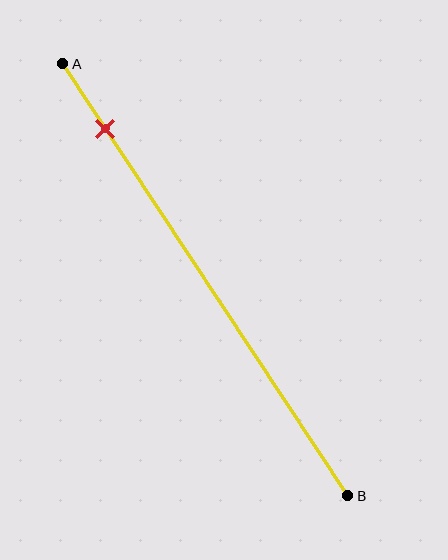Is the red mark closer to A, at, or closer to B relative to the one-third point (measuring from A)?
The red mark is closer to point A than the one-third point of segment AB.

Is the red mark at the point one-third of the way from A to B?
No, the mark is at about 15% from A, not at the 33% one-third point.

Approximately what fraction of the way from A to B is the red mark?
The red mark is approximately 15% of the way from A to B.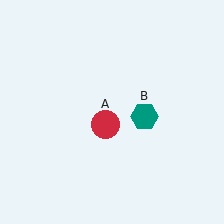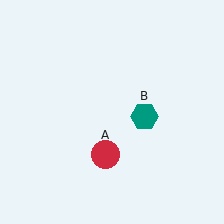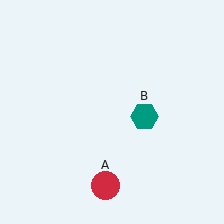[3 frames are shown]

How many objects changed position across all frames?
1 object changed position: red circle (object A).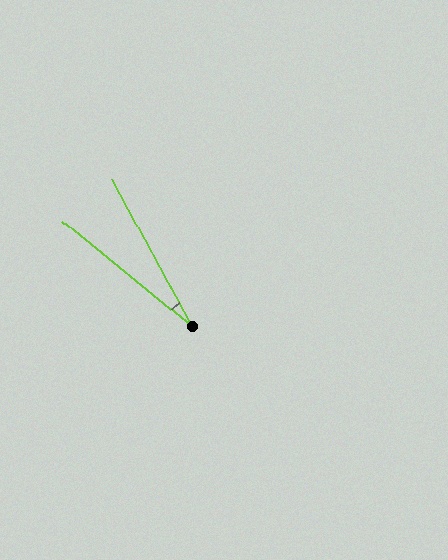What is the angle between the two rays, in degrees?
Approximately 22 degrees.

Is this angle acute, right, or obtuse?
It is acute.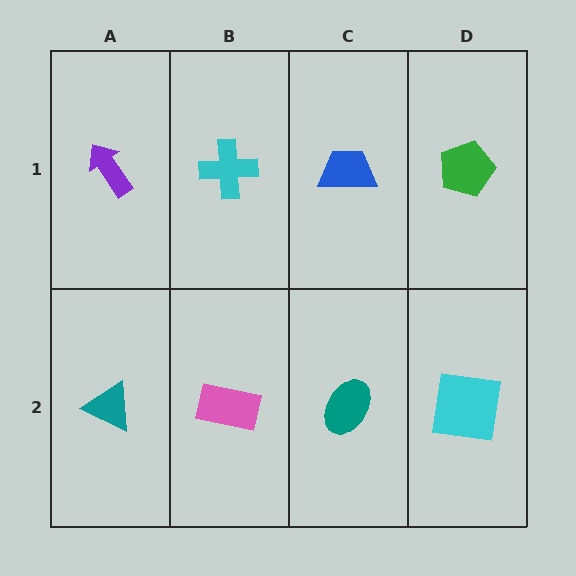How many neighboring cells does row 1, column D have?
2.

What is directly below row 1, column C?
A teal ellipse.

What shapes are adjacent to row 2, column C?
A blue trapezoid (row 1, column C), a pink rectangle (row 2, column B), a cyan square (row 2, column D).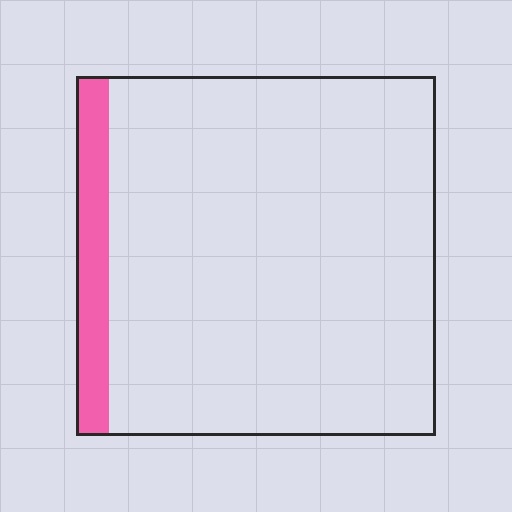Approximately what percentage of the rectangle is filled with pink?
Approximately 10%.